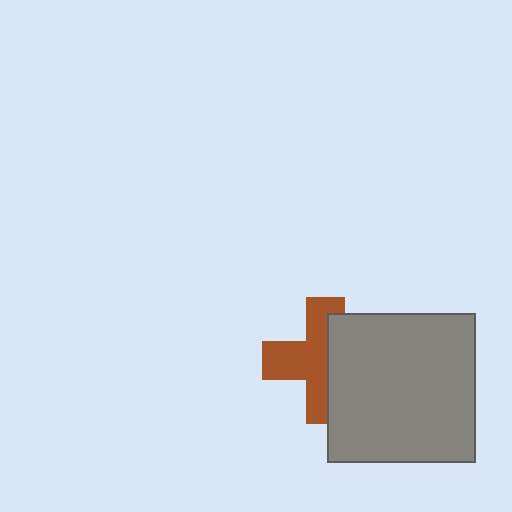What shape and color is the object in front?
The object in front is a gray rectangle.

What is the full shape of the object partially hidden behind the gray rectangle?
The partially hidden object is a brown cross.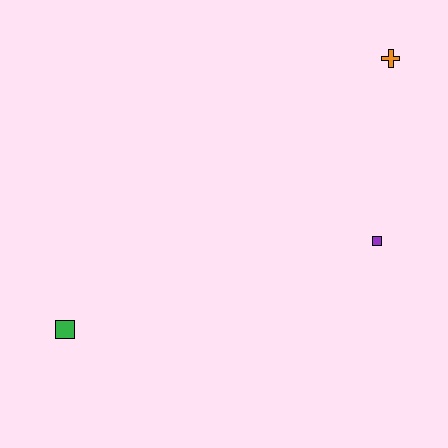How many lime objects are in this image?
There are no lime objects.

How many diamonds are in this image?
There are no diamonds.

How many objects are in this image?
There are 3 objects.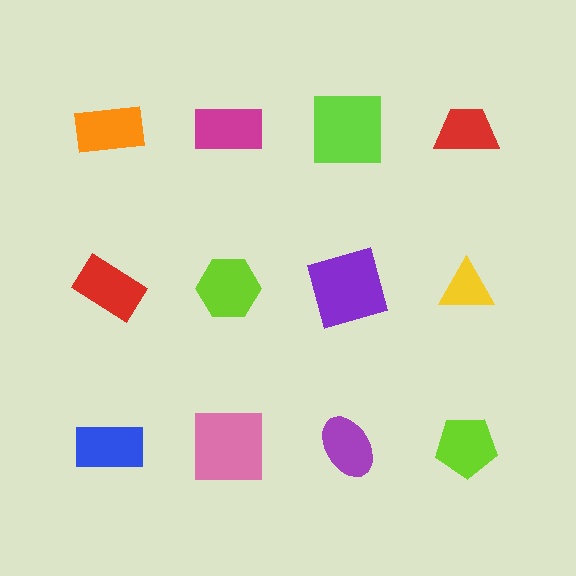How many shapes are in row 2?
4 shapes.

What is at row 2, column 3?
A purple square.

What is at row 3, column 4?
A lime pentagon.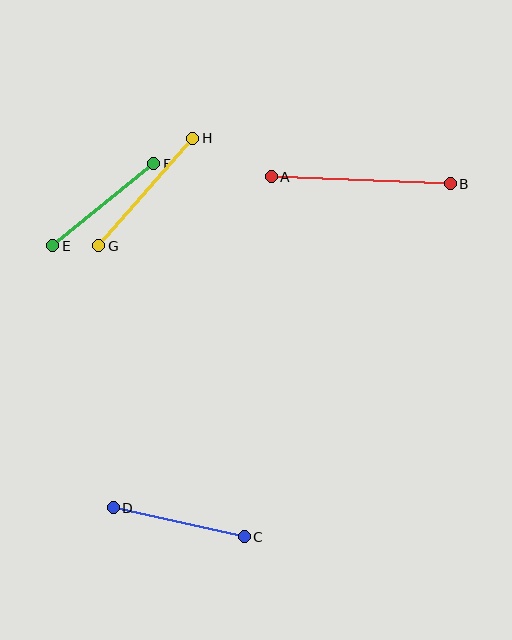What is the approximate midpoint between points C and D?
The midpoint is at approximately (179, 522) pixels.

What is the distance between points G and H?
The distance is approximately 142 pixels.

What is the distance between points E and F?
The distance is approximately 130 pixels.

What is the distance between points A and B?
The distance is approximately 179 pixels.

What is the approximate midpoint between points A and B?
The midpoint is at approximately (361, 180) pixels.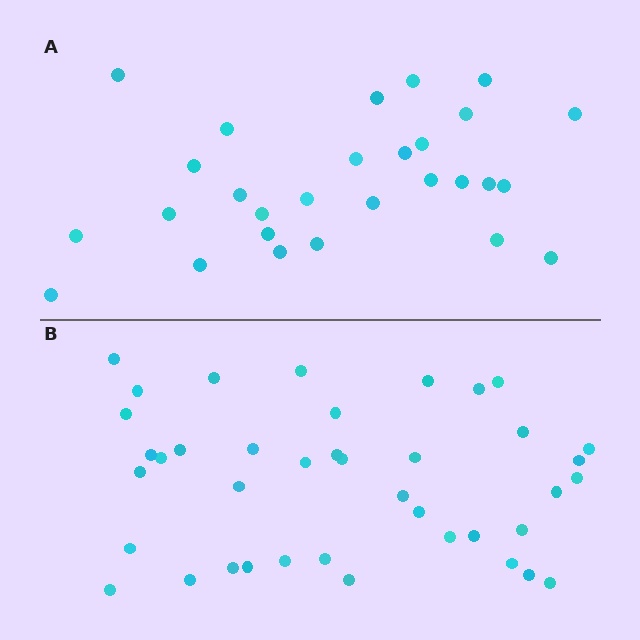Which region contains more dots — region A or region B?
Region B (the bottom region) has more dots.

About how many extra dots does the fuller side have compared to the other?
Region B has roughly 12 or so more dots than region A.